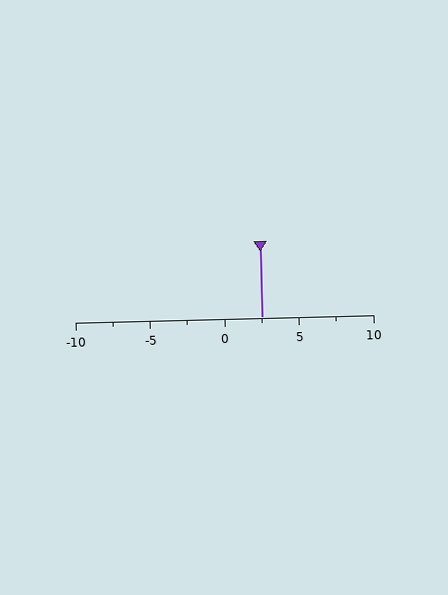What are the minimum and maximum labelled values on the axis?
The axis runs from -10 to 10.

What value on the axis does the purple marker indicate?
The marker indicates approximately 2.5.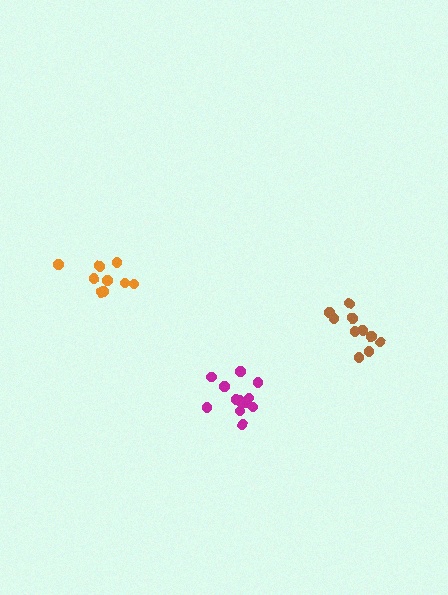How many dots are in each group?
Group 1: 11 dots, Group 2: 9 dots, Group 3: 13 dots (33 total).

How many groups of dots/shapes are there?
There are 3 groups.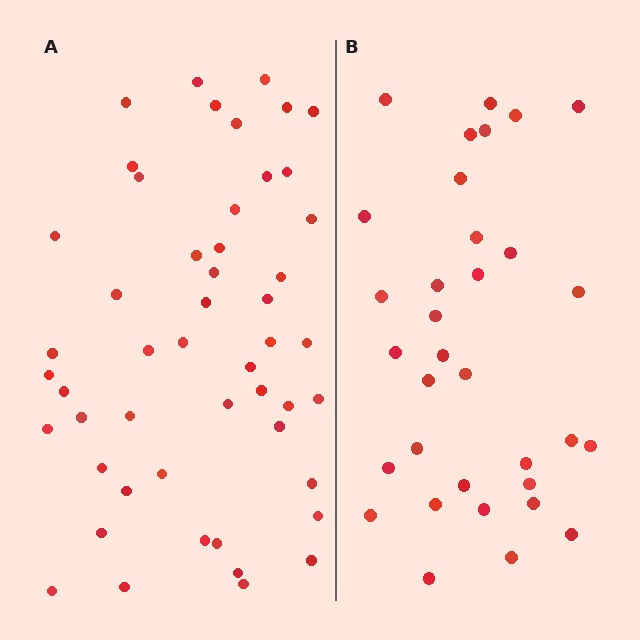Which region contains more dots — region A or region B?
Region A (the left region) has more dots.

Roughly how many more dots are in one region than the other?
Region A has approximately 15 more dots than region B.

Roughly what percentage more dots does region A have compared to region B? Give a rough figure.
About 50% more.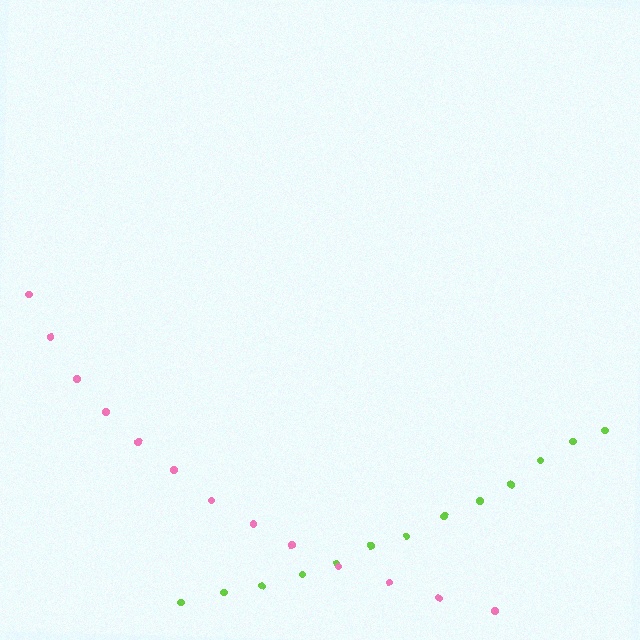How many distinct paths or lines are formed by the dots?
There are 2 distinct paths.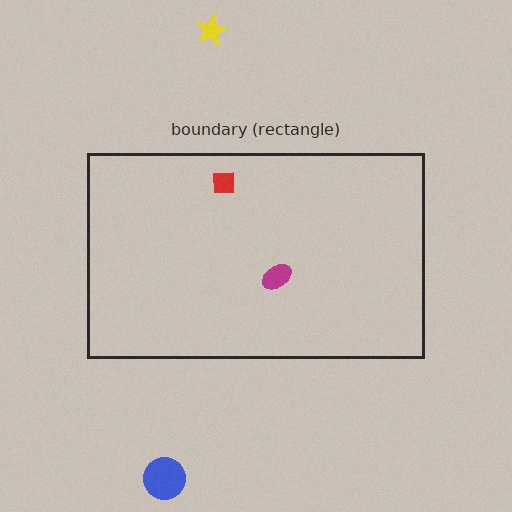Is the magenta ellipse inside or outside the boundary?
Inside.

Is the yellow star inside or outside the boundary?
Outside.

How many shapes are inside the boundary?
2 inside, 2 outside.